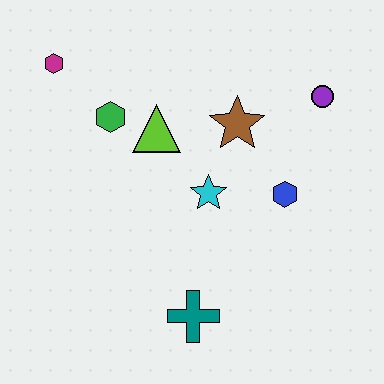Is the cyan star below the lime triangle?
Yes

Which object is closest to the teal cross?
The cyan star is closest to the teal cross.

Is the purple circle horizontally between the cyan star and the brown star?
No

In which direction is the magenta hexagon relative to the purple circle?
The magenta hexagon is to the left of the purple circle.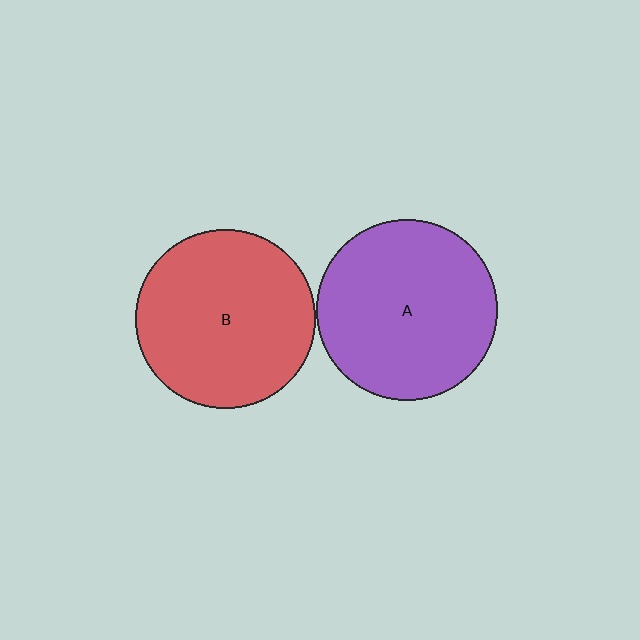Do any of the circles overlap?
No, none of the circles overlap.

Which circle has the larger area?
Circle A (purple).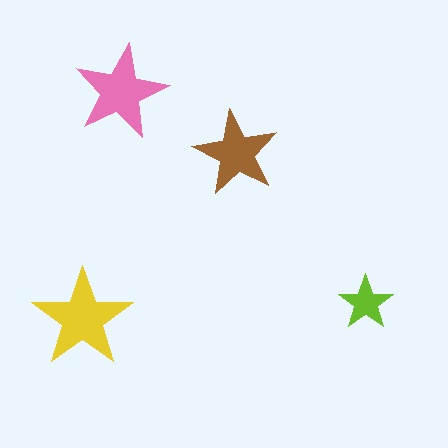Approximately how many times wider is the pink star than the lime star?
About 1.5 times wider.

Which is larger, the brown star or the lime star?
The brown one.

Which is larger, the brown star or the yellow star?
The yellow one.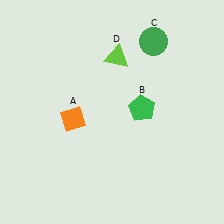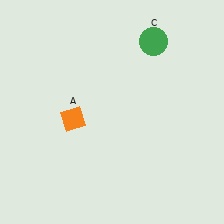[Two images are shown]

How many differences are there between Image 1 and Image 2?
There are 2 differences between the two images.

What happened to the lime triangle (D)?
The lime triangle (D) was removed in Image 2. It was in the top-right area of Image 1.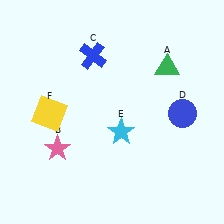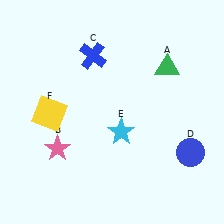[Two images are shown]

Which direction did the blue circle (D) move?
The blue circle (D) moved down.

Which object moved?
The blue circle (D) moved down.